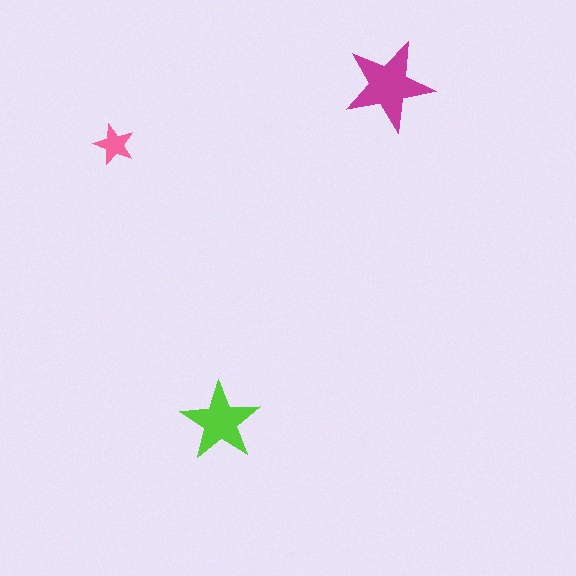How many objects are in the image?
There are 3 objects in the image.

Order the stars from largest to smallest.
the magenta one, the lime one, the pink one.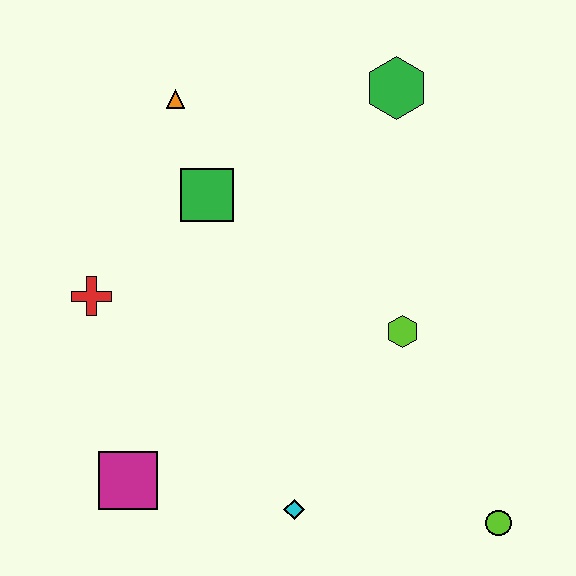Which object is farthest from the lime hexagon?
The orange triangle is farthest from the lime hexagon.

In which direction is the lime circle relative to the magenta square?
The lime circle is to the right of the magenta square.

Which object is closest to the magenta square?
The cyan diamond is closest to the magenta square.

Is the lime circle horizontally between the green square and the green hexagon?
No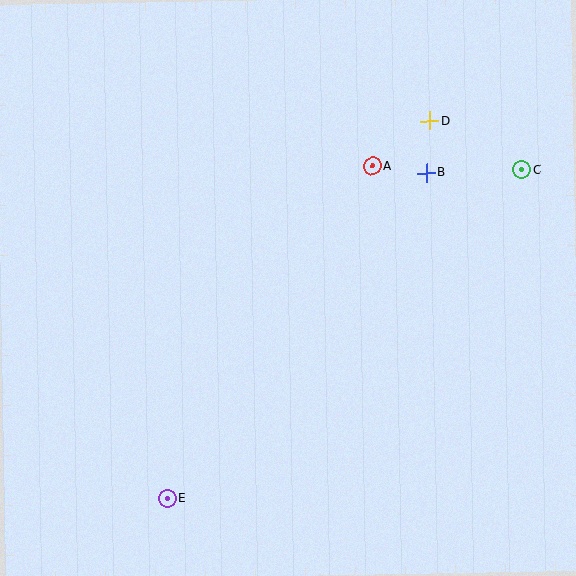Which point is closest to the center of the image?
Point A at (372, 166) is closest to the center.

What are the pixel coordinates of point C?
Point C is at (521, 169).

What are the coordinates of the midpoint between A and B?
The midpoint between A and B is at (399, 170).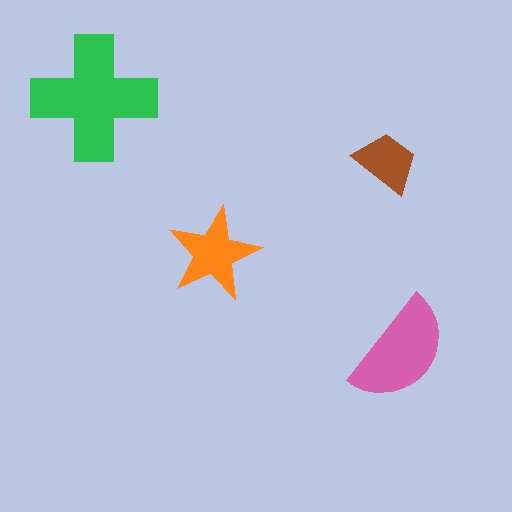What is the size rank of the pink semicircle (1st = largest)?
2nd.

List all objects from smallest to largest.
The brown trapezoid, the orange star, the pink semicircle, the green cross.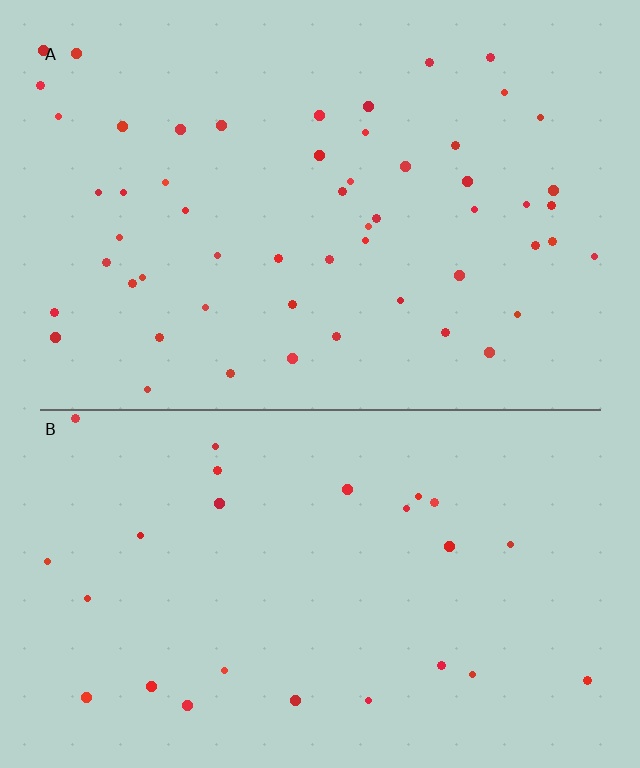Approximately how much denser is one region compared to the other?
Approximately 2.1× — region A over region B.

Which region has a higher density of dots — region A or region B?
A (the top).